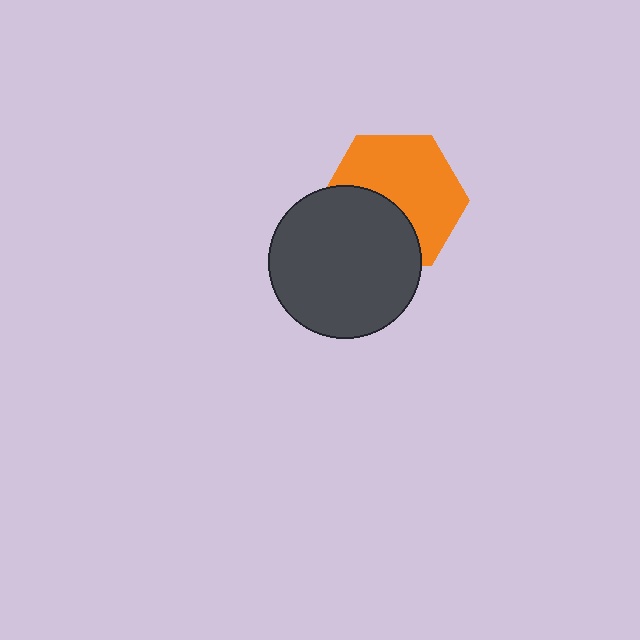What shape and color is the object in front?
The object in front is a dark gray circle.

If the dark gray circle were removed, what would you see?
You would see the complete orange hexagon.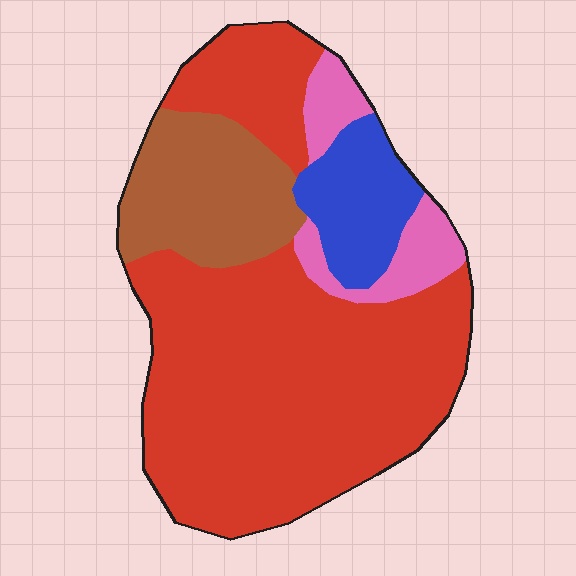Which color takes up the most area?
Red, at roughly 65%.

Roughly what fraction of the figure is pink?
Pink takes up less than a quarter of the figure.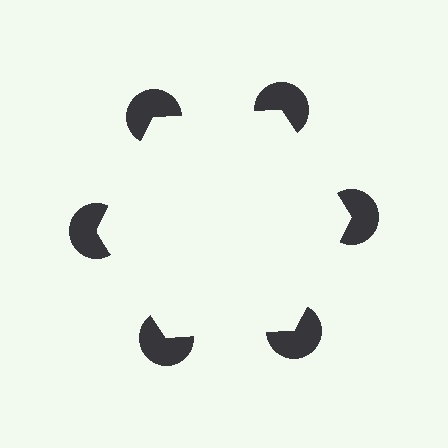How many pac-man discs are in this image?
There are 6 — one at each vertex of the illusory hexagon.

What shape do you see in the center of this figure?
An illusory hexagon — its edges are inferred from the aligned wedge cuts in the pac-man discs, not physically drawn.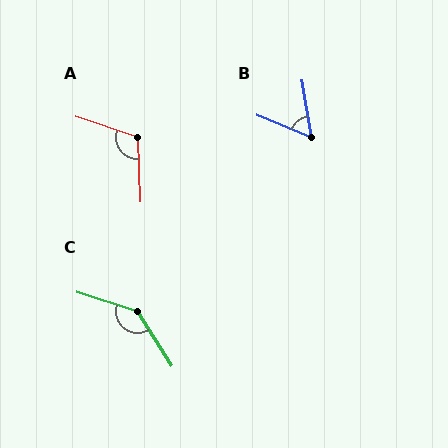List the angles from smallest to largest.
B (58°), A (110°), C (141°).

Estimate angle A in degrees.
Approximately 110 degrees.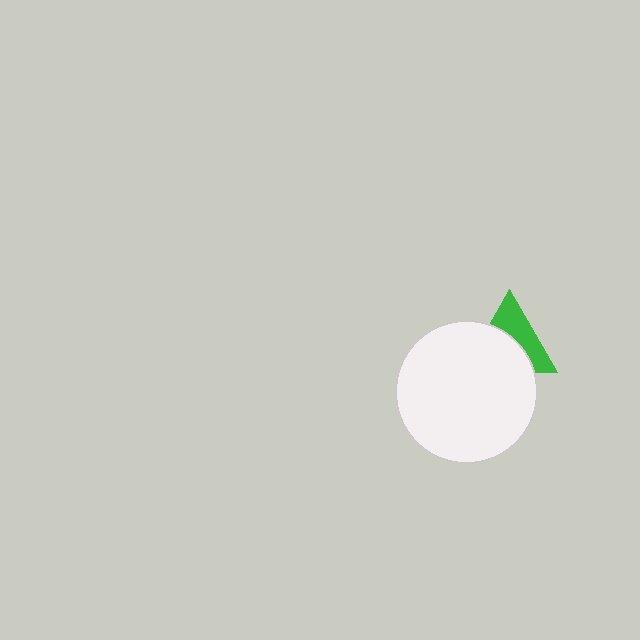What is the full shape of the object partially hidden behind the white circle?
The partially hidden object is a green triangle.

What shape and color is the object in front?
The object in front is a white circle.